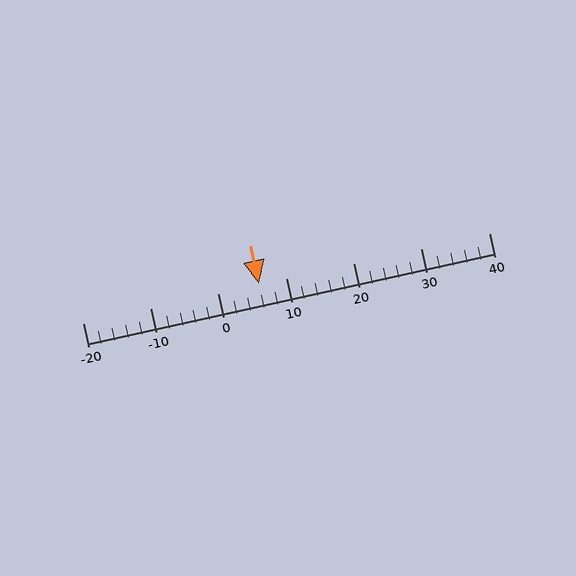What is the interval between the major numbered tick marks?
The major tick marks are spaced 10 units apart.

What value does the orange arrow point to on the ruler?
The orange arrow points to approximately 6.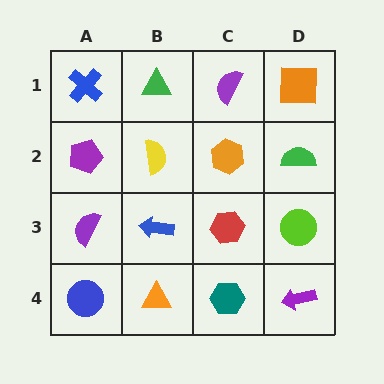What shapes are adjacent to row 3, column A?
A purple pentagon (row 2, column A), a blue circle (row 4, column A), a blue arrow (row 3, column B).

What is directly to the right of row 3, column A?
A blue arrow.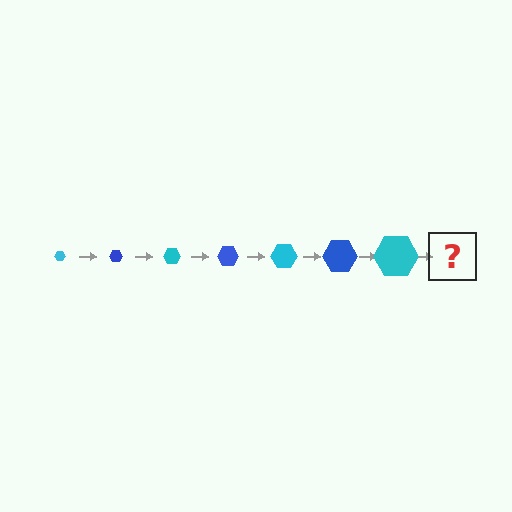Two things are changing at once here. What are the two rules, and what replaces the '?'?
The two rules are that the hexagon grows larger each step and the color cycles through cyan and blue. The '?' should be a blue hexagon, larger than the previous one.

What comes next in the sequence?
The next element should be a blue hexagon, larger than the previous one.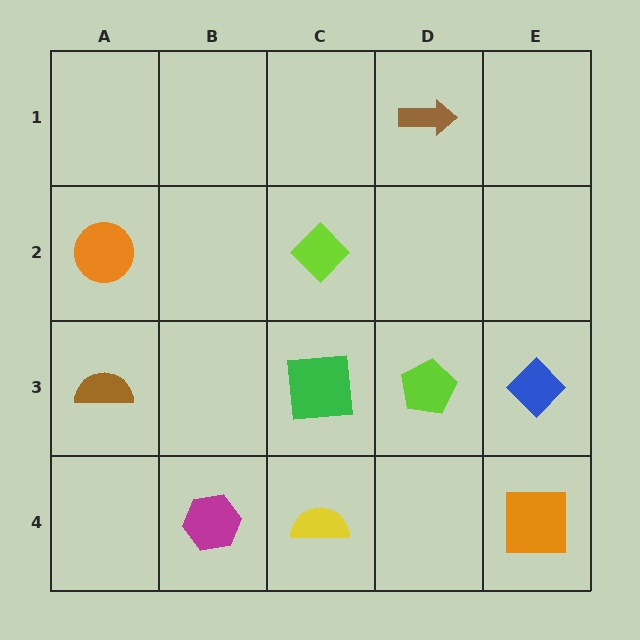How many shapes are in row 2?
2 shapes.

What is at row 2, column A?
An orange circle.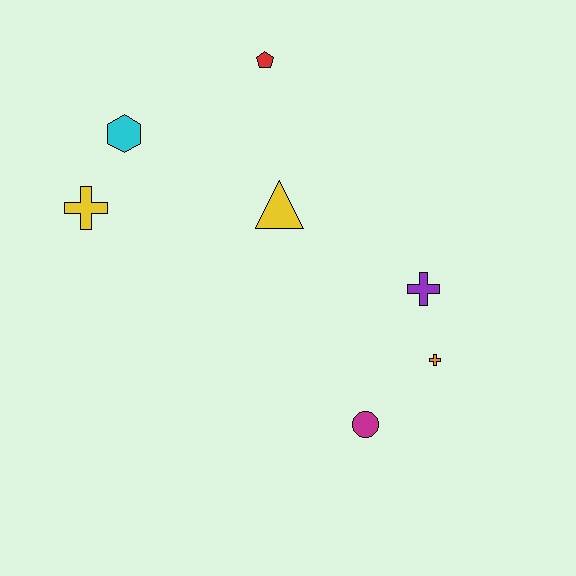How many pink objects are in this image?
There are no pink objects.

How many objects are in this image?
There are 7 objects.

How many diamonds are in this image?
There are no diamonds.